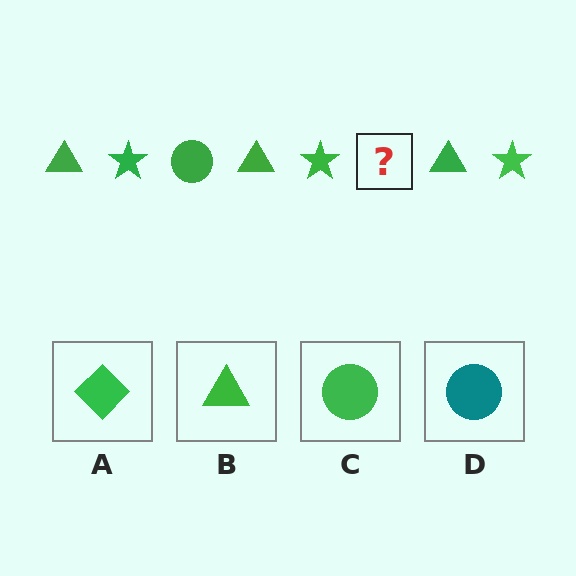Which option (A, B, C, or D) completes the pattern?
C.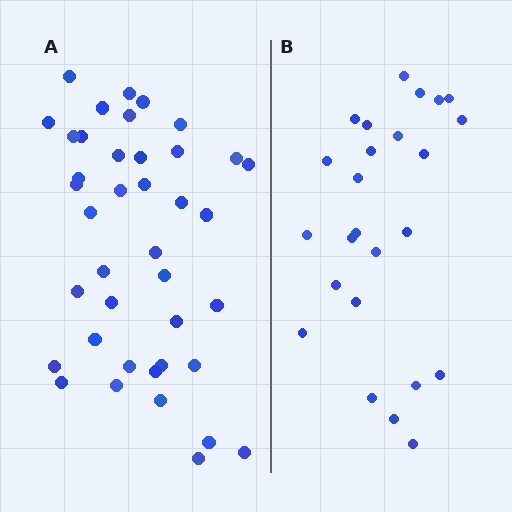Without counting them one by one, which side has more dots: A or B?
Region A (the left region) has more dots.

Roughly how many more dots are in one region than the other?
Region A has approximately 15 more dots than region B.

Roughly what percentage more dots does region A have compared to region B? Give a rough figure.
About 60% more.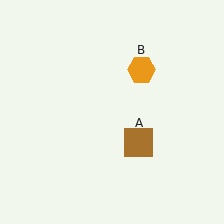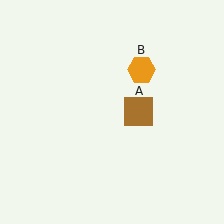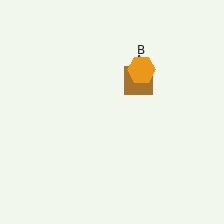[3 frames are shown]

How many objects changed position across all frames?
1 object changed position: brown square (object A).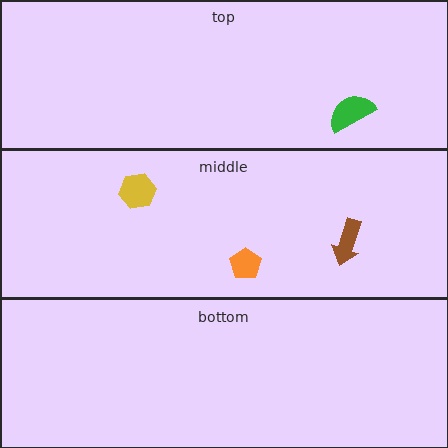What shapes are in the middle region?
The brown arrow, the orange pentagon, the yellow hexagon.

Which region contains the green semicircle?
The top region.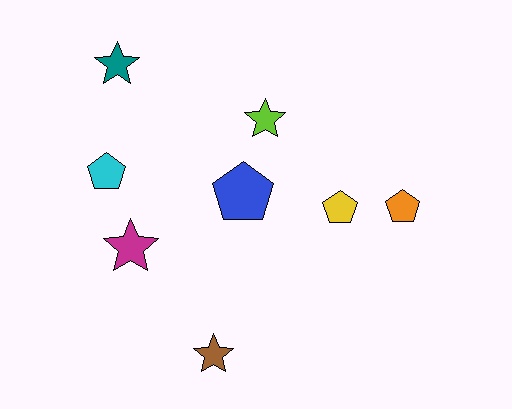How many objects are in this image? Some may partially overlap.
There are 8 objects.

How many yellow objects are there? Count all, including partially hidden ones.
There is 1 yellow object.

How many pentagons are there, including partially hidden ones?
There are 4 pentagons.